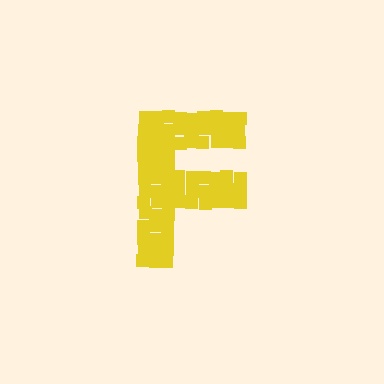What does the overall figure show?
The overall figure shows the letter F.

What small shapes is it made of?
It is made of small squares.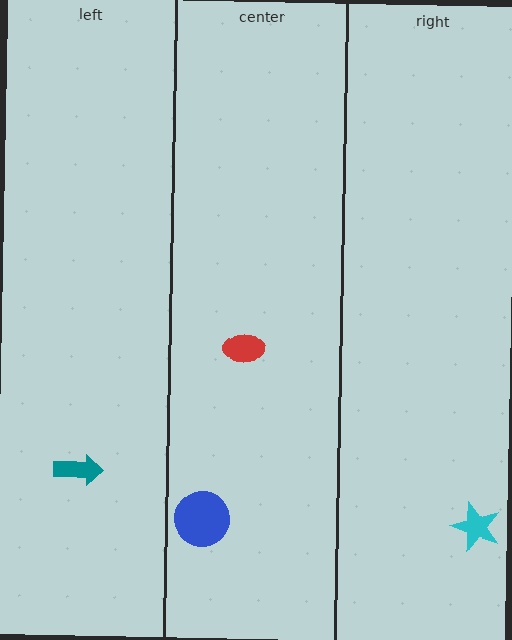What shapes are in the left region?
The teal arrow.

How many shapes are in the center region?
2.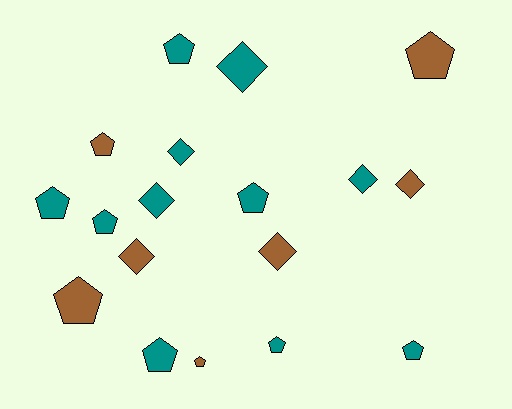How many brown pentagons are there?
There are 4 brown pentagons.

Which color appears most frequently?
Teal, with 11 objects.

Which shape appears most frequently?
Pentagon, with 11 objects.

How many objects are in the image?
There are 18 objects.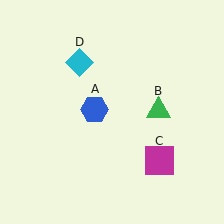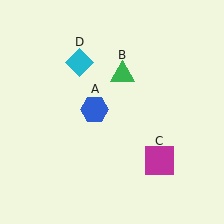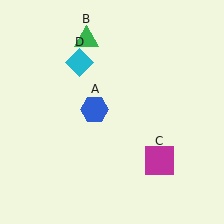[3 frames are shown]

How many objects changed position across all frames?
1 object changed position: green triangle (object B).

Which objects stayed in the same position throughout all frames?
Blue hexagon (object A) and magenta square (object C) and cyan diamond (object D) remained stationary.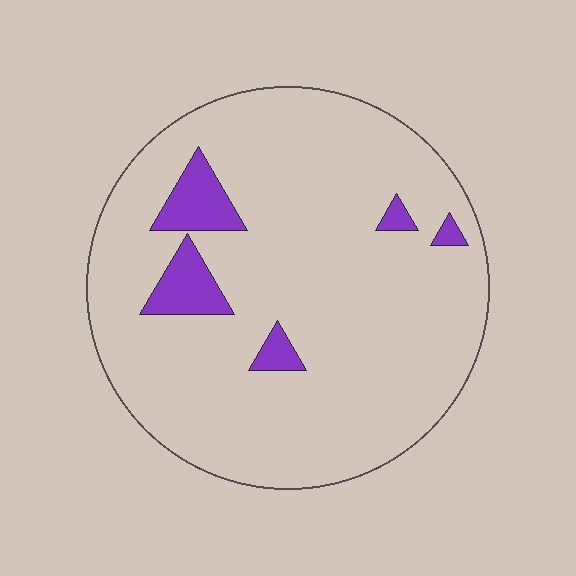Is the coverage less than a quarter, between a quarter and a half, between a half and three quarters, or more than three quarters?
Less than a quarter.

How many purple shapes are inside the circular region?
5.